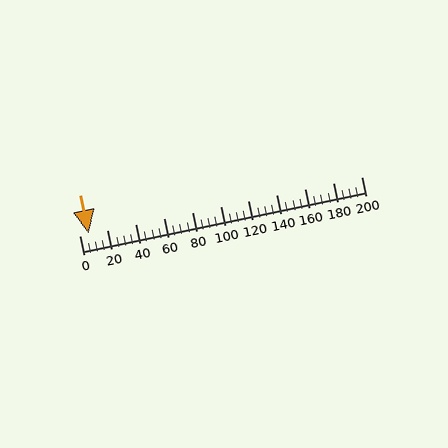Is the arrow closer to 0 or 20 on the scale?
The arrow is closer to 0.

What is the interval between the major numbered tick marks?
The major tick marks are spaced 20 units apart.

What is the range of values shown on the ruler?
The ruler shows values from 0 to 200.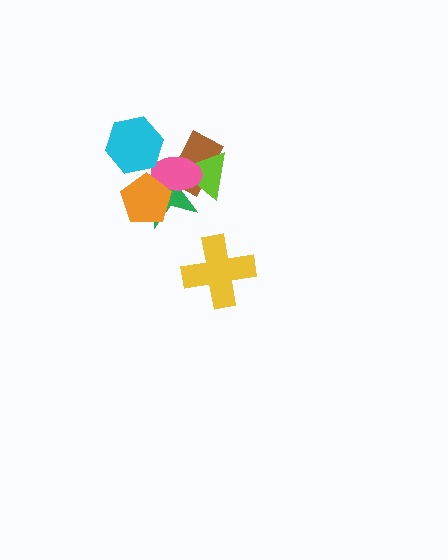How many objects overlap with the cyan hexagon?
1 object overlaps with the cyan hexagon.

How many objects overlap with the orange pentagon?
2 objects overlap with the orange pentagon.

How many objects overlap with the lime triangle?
3 objects overlap with the lime triangle.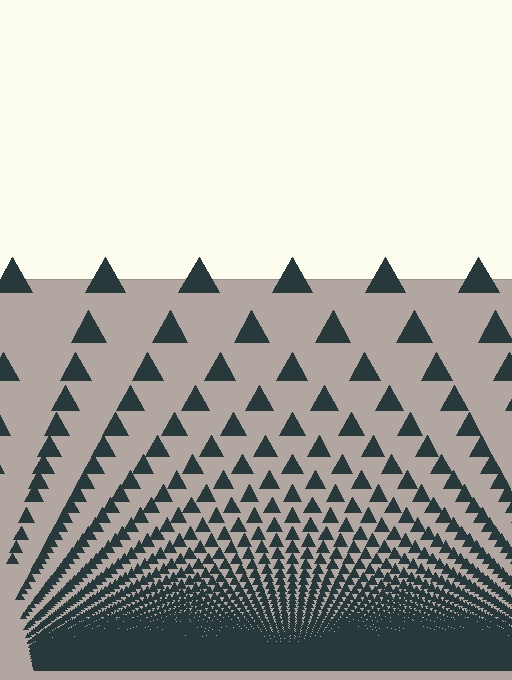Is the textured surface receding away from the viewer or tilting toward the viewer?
The surface appears to tilt toward the viewer. Texture elements get larger and sparser toward the top.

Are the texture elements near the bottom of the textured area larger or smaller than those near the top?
Smaller. The gradient is inverted — elements near the bottom are smaller and denser.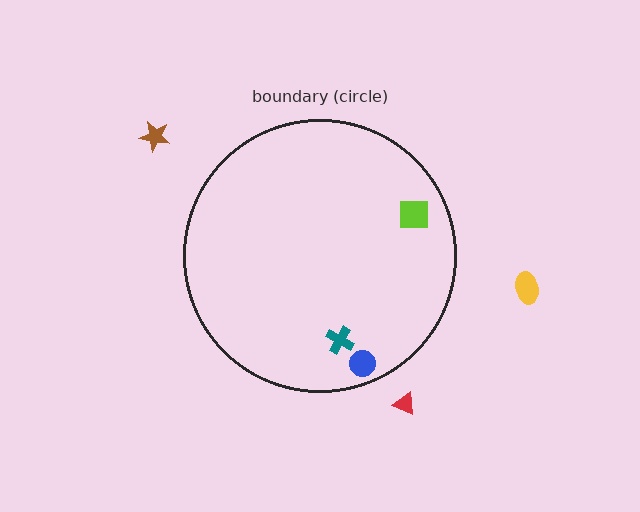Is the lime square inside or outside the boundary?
Inside.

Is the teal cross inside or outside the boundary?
Inside.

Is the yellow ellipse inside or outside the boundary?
Outside.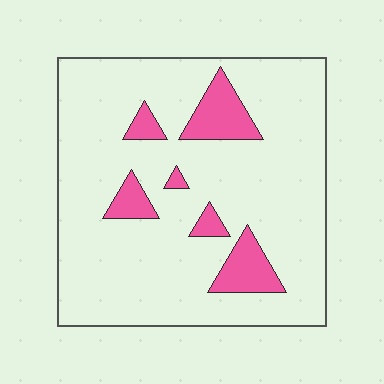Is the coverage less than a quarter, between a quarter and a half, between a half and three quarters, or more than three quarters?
Less than a quarter.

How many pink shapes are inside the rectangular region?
6.